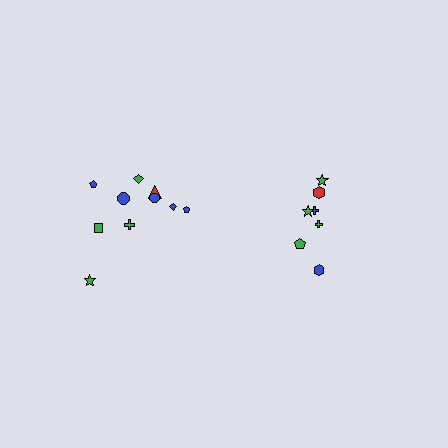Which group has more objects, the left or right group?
The left group.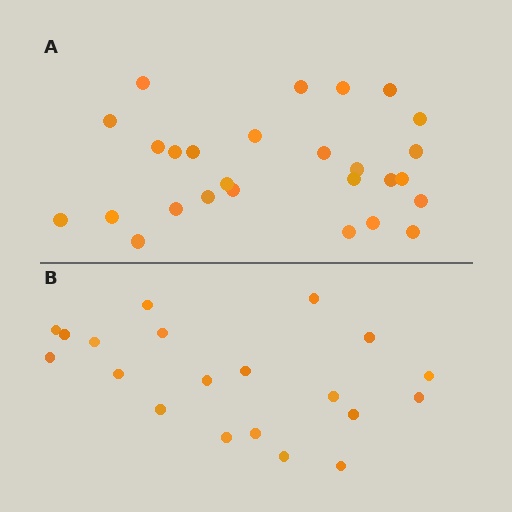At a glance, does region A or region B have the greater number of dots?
Region A (the top region) has more dots.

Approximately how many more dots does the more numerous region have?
Region A has roughly 8 or so more dots than region B.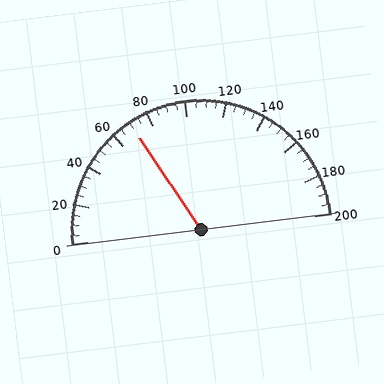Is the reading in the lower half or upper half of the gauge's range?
The reading is in the lower half of the range (0 to 200).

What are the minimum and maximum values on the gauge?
The gauge ranges from 0 to 200.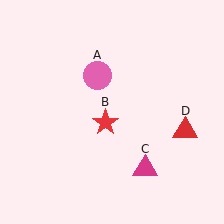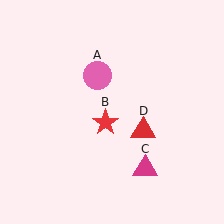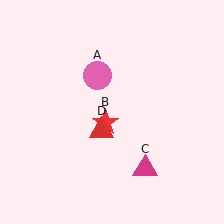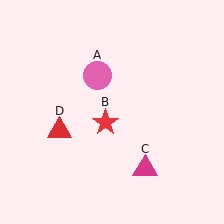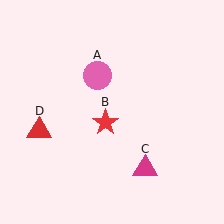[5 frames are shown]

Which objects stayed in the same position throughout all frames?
Pink circle (object A) and red star (object B) and magenta triangle (object C) remained stationary.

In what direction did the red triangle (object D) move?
The red triangle (object D) moved left.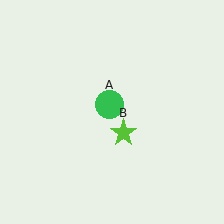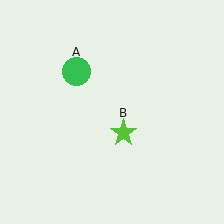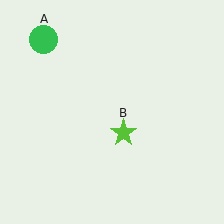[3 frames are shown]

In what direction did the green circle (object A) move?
The green circle (object A) moved up and to the left.